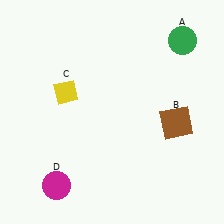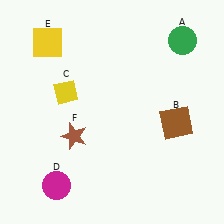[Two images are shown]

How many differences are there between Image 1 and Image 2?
There are 2 differences between the two images.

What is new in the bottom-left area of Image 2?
A brown star (F) was added in the bottom-left area of Image 2.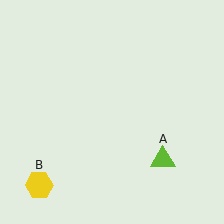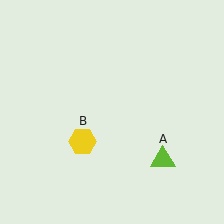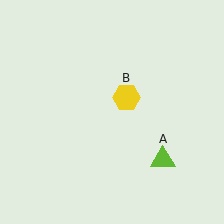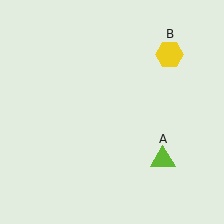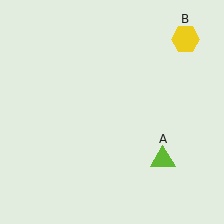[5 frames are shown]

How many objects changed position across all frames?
1 object changed position: yellow hexagon (object B).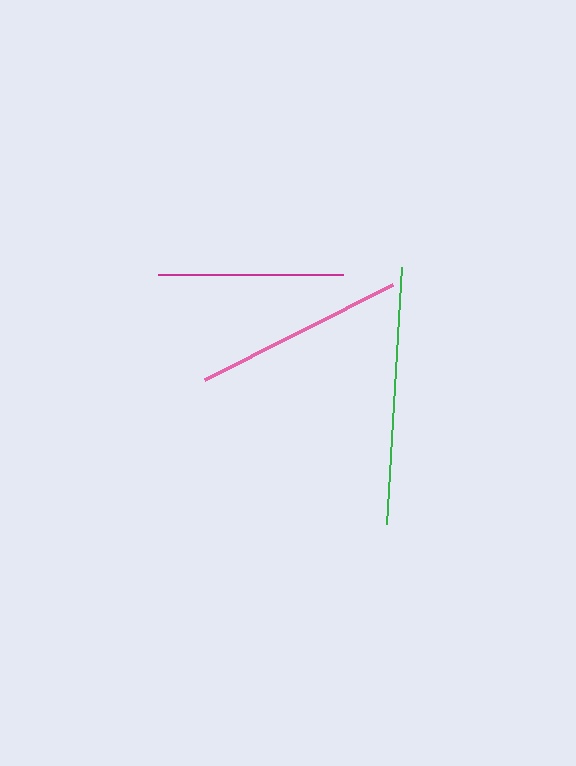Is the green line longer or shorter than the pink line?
The green line is longer than the pink line.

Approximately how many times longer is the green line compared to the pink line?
The green line is approximately 1.2 times the length of the pink line.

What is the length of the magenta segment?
The magenta segment is approximately 184 pixels long.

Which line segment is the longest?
The green line is the longest at approximately 258 pixels.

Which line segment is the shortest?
The magenta line is the shortest at approximately 184 pixels.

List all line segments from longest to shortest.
From longest to shortest: green, pink, magenta.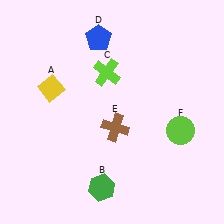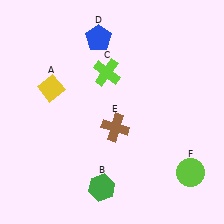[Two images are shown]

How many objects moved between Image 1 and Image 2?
1 object moved between the two images.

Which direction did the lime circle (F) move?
The lime circle (F) moved down.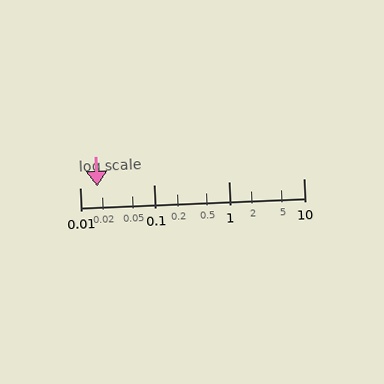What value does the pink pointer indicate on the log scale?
The pointer indicates approximately 0.017.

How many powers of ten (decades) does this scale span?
The scale spans 3 decades, from 0.01 to 10.